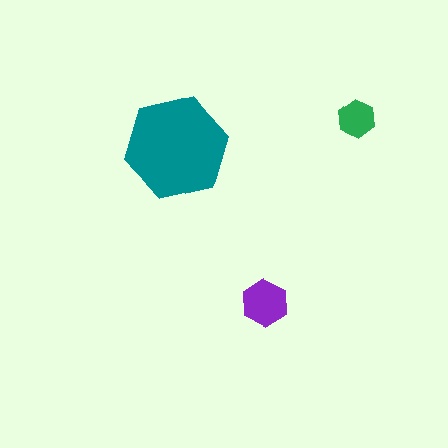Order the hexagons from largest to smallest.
the teal one, the purple one, the green one.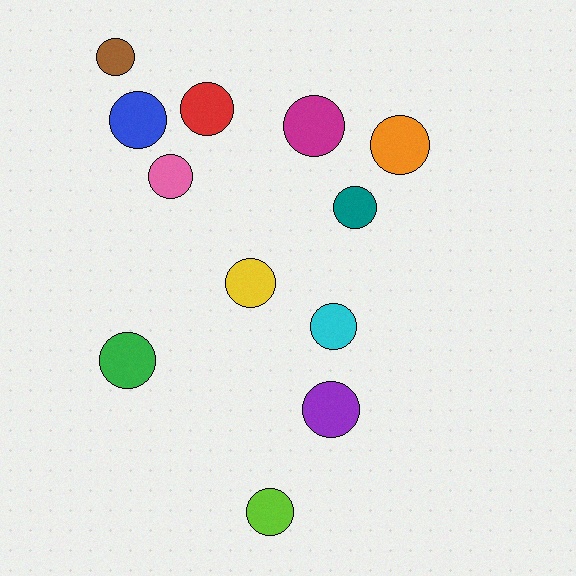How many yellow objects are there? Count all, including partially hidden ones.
There is 1 yellow object.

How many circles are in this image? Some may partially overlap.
There are 12 circles.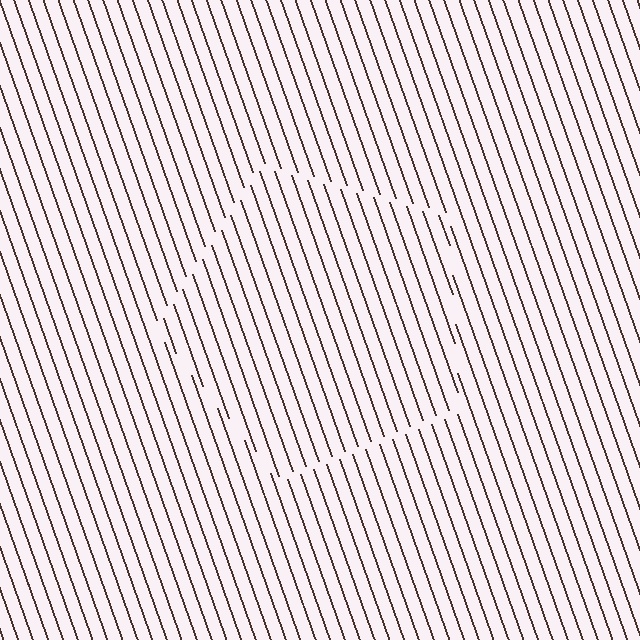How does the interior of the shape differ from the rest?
The interior of the shape contains the same grating, shifted by half a period — the contour is defined by the phase discontinuity where line-ends from the inner and outer gratings abut.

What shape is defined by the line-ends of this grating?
An illusory pentagon. The interior of the shape contains the same grating, shifted by half a period — the contour is defined by the phase discontinuity where line-ends from the inner and outer gratings abut.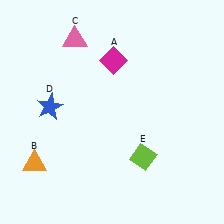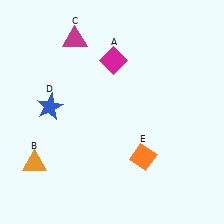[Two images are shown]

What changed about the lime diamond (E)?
In Image 1, E is lime. In Image 2, it changed to orange.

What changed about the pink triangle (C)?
In Image 1, C is pink. In Image 2, it changed to magenta.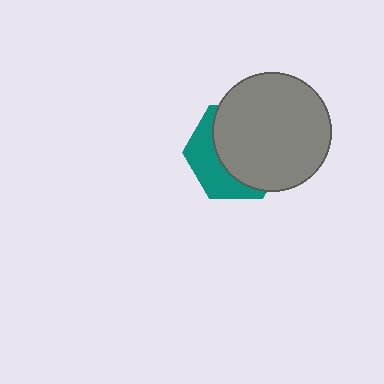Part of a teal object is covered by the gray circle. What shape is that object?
It is a hexagon.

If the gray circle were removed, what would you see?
You would see the complete teal hexagon.